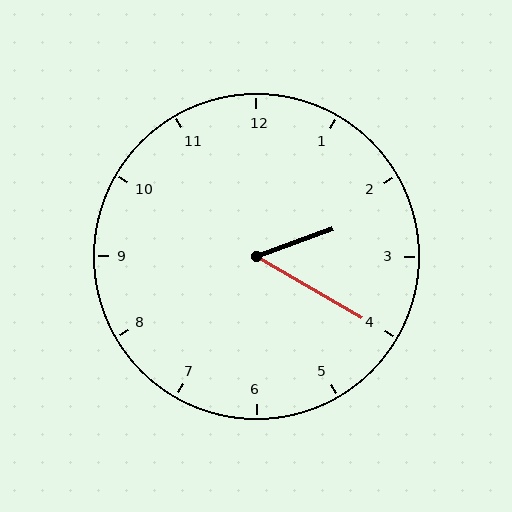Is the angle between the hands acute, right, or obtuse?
It is acute.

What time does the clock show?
2:20.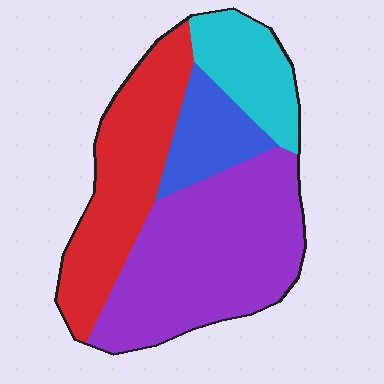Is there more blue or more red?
Red.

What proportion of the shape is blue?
Blue covers roughly 10% of the shape.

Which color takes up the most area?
Purple, at roughly 45%.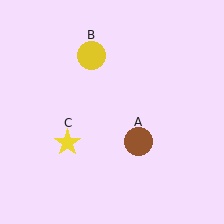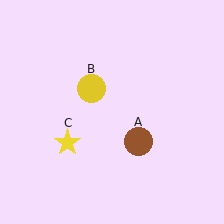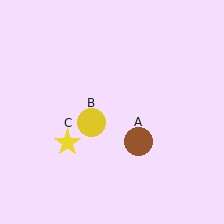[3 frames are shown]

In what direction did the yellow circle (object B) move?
The yellow circle (object B) moved down.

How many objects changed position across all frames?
1 object changed position: yellow circle (object B).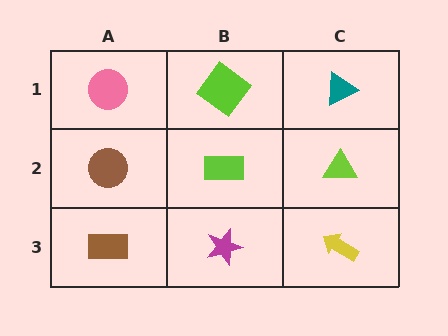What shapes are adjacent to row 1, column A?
A brown circle (row 2, column A), a lime diamond (row 1, column B).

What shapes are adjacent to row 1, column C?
A lime triangle (row 2, column C), a lime diamond (row 1, column B).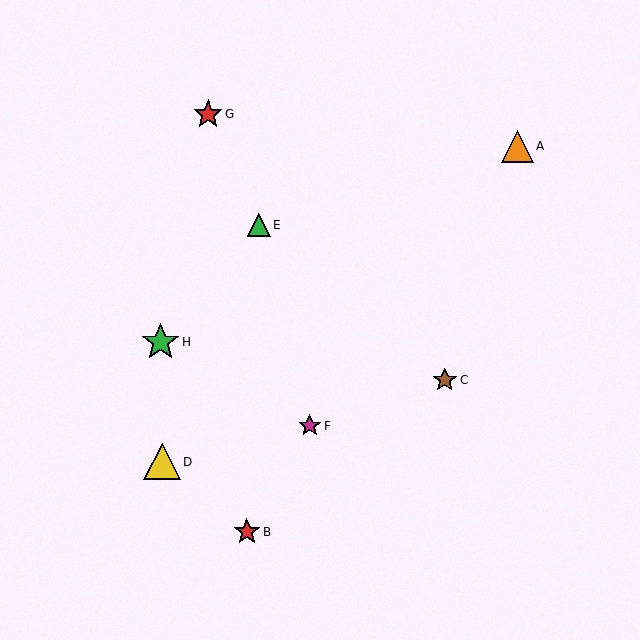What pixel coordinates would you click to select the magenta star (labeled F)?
Click at (310, 426) to select the magenta star F.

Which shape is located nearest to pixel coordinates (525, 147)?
The orange triangle (labeled A) at (517, 146) is nearest to that location.